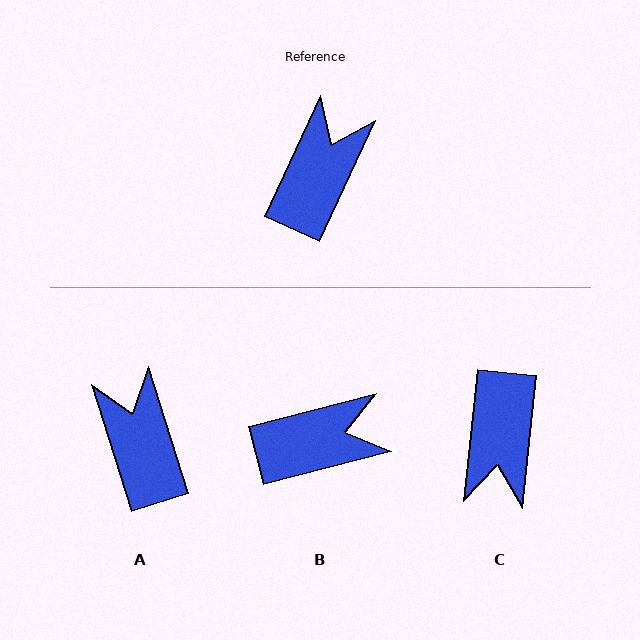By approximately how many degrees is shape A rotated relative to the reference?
Approximately 42 degrees counter-clockwise.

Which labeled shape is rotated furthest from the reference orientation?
C, about 161 degrees away.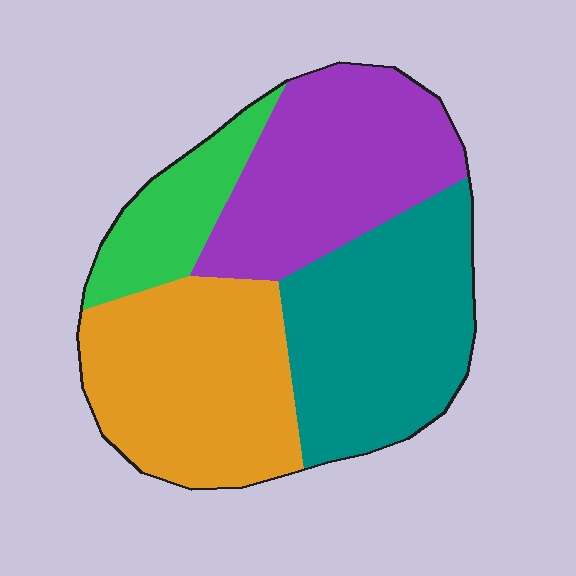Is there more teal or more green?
Teal.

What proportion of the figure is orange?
Orange takes up about one third (1/3) of the figure.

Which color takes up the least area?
Green, at roughly 10%.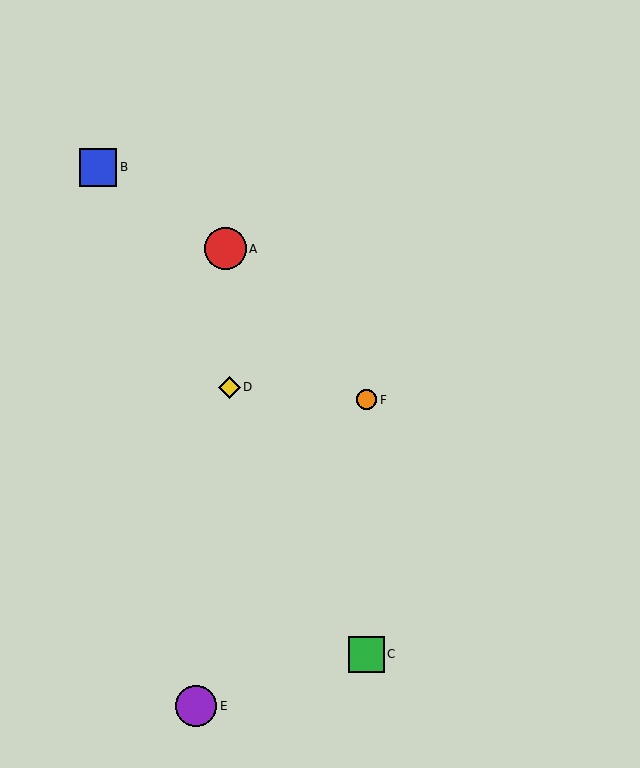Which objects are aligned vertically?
Objects C, F are aligned vertically.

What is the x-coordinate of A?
Object A is at x≈225.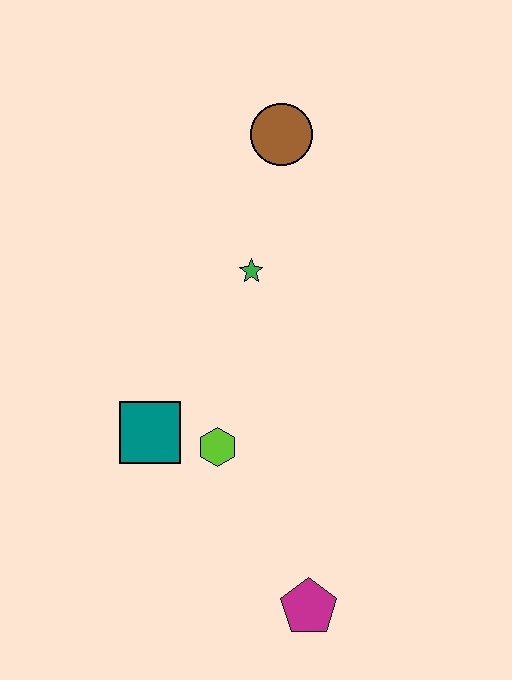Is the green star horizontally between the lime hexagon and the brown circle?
Yes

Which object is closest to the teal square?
The lime hexagon is closest to the teal square.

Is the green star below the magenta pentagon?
No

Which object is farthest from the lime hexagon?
The brown circle is farthest from the lime hexagon.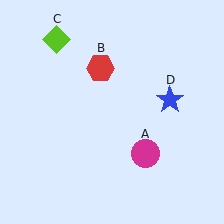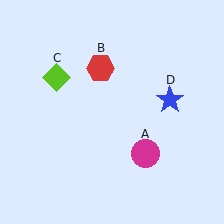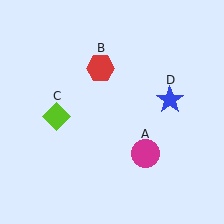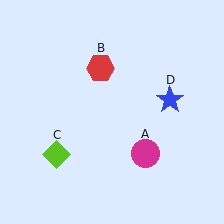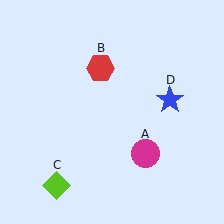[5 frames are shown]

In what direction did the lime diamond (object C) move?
The lime diamond (object C) moved down.